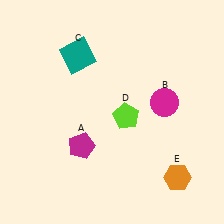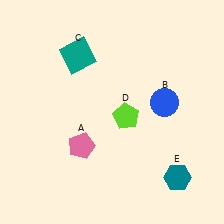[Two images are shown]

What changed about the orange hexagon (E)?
In Image 1, E is orange. In Image 2, it changed to teal.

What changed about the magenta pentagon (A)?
In Image 1, A is magenta. In Image 2, it changed to pink.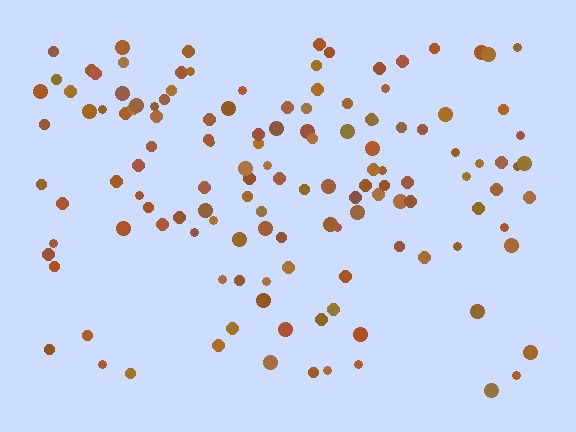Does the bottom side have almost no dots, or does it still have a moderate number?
Still a moderate number, just noticeably fewer than the top.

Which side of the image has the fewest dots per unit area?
The bottom.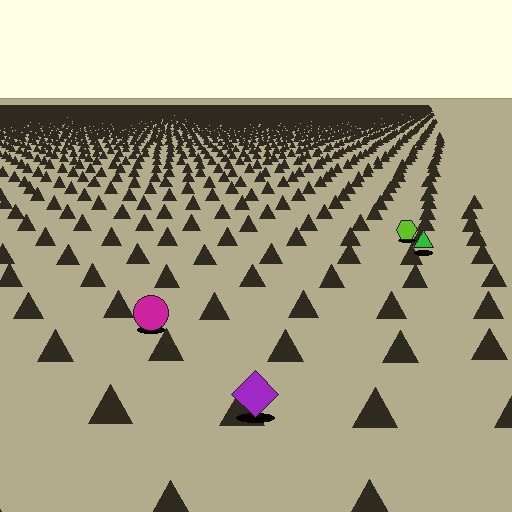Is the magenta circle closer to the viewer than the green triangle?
Yes. The magenta circle is closer — you can tell from the texture gradient: the ground texture is coarser near it.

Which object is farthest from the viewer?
The lime hexagon is farthest from the viewer. It appears smaller and the ground texture around it is denser.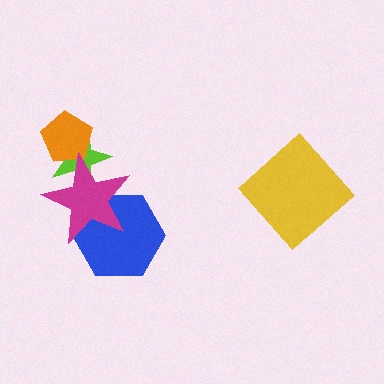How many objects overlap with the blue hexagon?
1 object overlaps with the blue hexagon.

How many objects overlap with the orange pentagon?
2 objects overlap with the orange pentagon.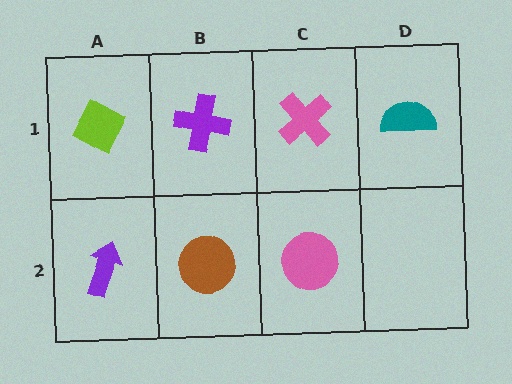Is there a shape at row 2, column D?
No, that cell is empty.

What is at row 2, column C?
A pink circle.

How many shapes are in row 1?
4 shapes.